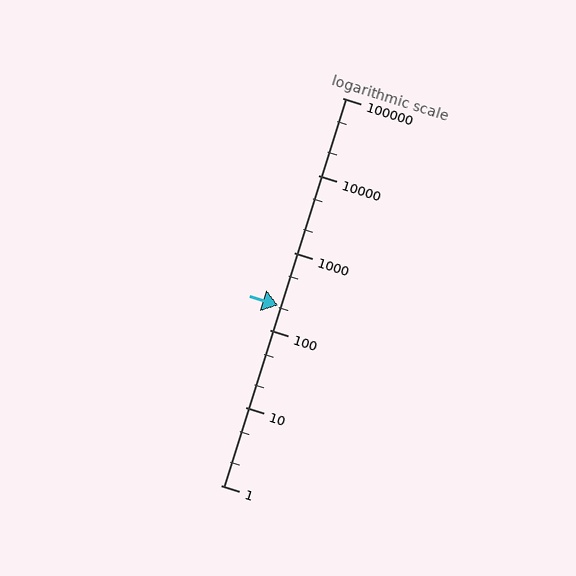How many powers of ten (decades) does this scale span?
The scale spans 5 decades, from 1 to 100000.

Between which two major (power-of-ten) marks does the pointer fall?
The pointer is between 100 and 1000.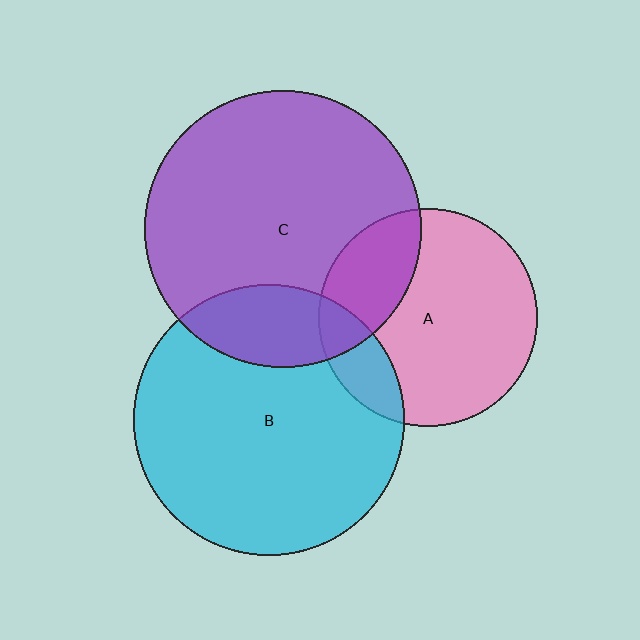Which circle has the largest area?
Circle C (purple).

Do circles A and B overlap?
Yes.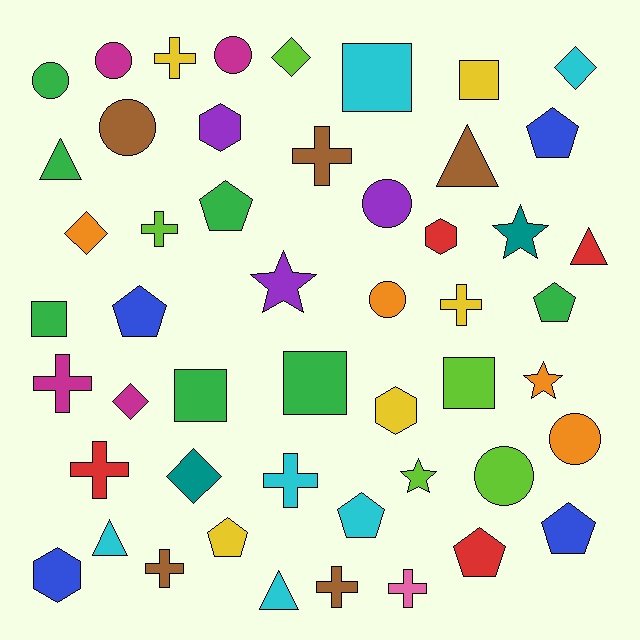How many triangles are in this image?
There are 5 triangles.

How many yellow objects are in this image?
There are 5 yellow objects.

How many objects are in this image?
There are 50 objects.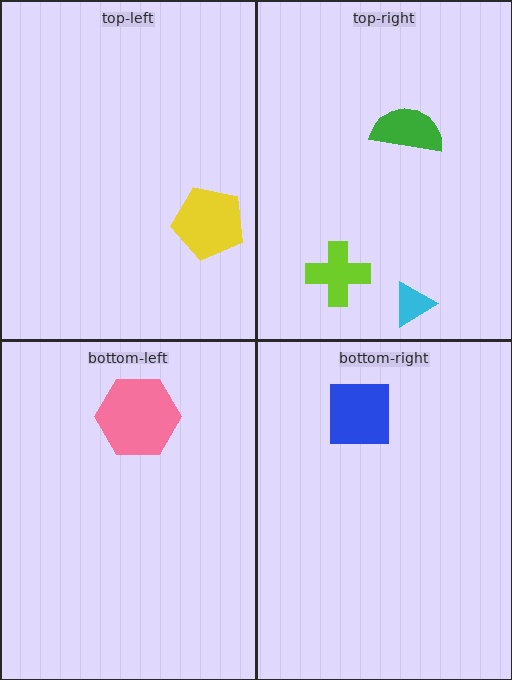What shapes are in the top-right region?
The green semicircle, the cyan triangle, the lime cross.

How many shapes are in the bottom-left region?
1.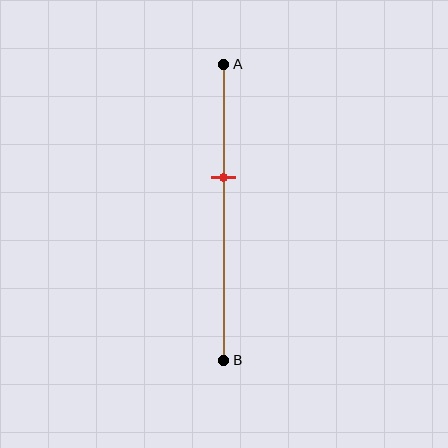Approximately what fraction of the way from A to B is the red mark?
The red mark is approximately 40% of the way from A to B.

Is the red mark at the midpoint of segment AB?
No, the mark is at about 40% from A, not at the 50% midpoint.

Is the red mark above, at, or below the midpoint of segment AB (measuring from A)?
The red mark is above the midpoint of segment AB.